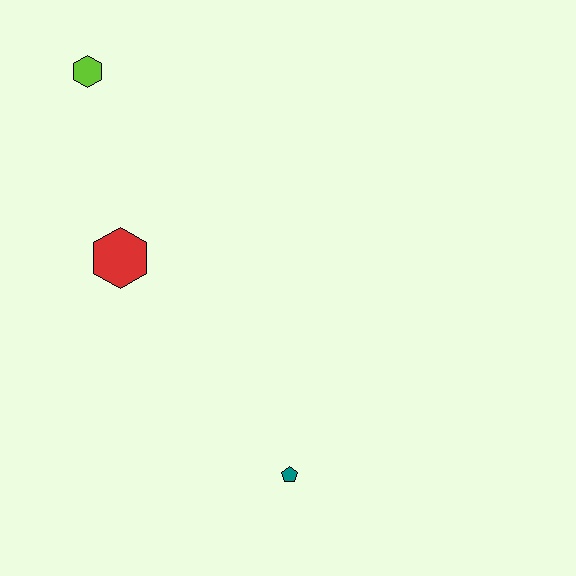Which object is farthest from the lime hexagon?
The teal pentagon is farthest from the lime hexagon.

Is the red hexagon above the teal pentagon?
Yes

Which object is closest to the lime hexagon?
The red hexagon is closest to the lime hexagon.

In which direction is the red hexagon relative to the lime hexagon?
The red hexagon is below the lime hexagon.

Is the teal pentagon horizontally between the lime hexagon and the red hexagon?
No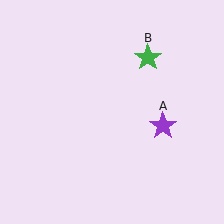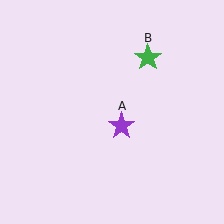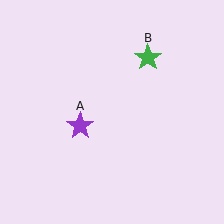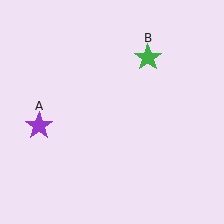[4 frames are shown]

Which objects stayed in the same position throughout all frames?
Green star (object B) remained stationary.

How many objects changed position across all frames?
1 object changed position: purple star (object A).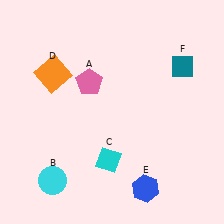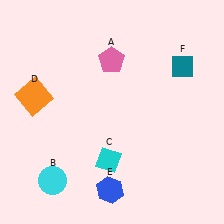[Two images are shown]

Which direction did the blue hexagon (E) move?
The blue hexagon (E) moved left.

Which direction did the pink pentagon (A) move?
The pink pentagon (A) moved right.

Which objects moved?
The objects that moved are: the pink pentagon (A), the orange square (D), the blue hexagon (E).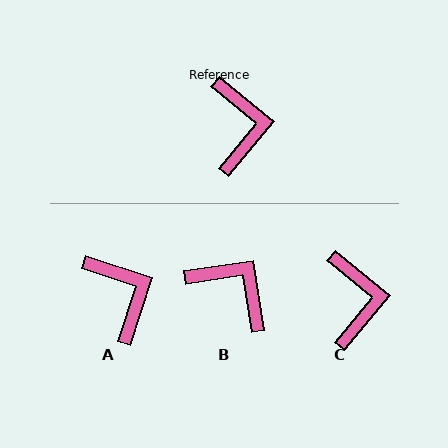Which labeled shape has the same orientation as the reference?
C.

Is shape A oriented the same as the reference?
No, it is off by about 21 degrees.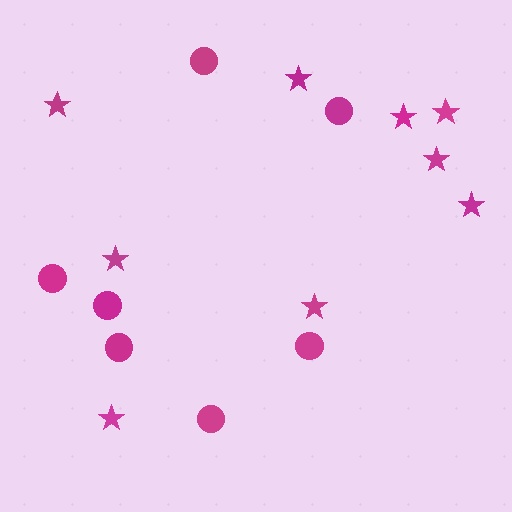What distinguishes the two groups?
There are 2 groups: one group of circles (7) and one group of stars (9).